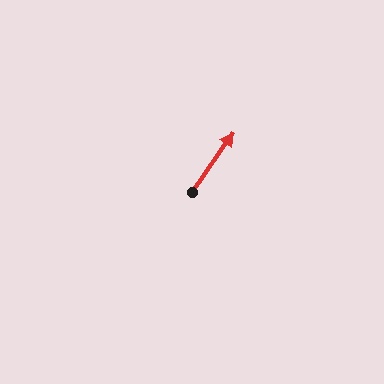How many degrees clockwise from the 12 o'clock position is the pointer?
Approximately 35 degrees.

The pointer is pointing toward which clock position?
Roughly 1 o'clock.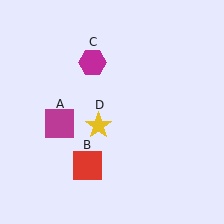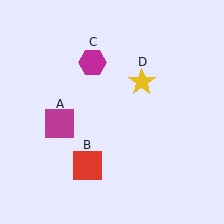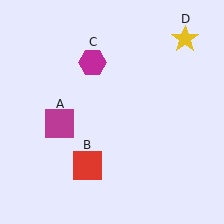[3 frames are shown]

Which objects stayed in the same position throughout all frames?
Magenta square (object A) and red square (object B) and magenta hexagon (object C) remained stationary.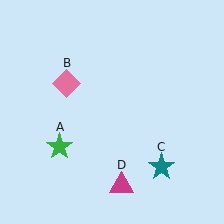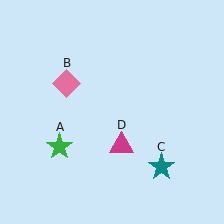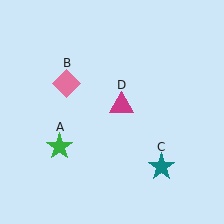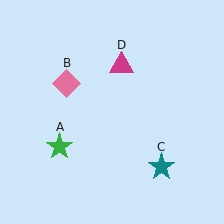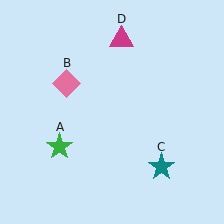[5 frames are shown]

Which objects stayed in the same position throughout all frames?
Green star (object A) and pink diamond (object B) and teal star (object C) remained stationary.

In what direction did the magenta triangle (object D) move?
The magenta triangle (object D) moved up.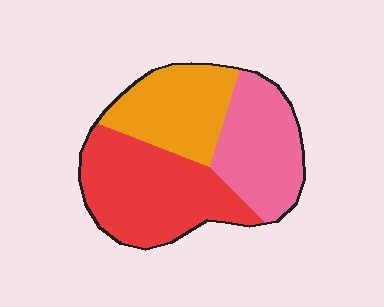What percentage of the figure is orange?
Orange covers around 30% of the figure.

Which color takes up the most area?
Red, at roughly 40%.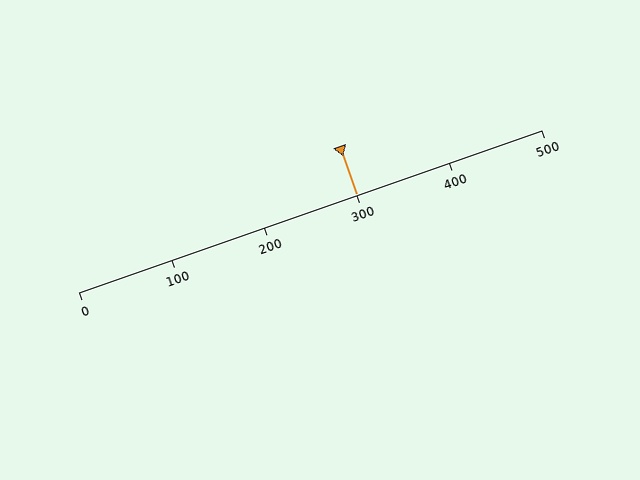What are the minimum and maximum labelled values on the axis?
The axis runs from 0 to 500.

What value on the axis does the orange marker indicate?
The marker indicates approximately 300.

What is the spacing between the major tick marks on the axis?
The major ticks are spaced 100 apart.